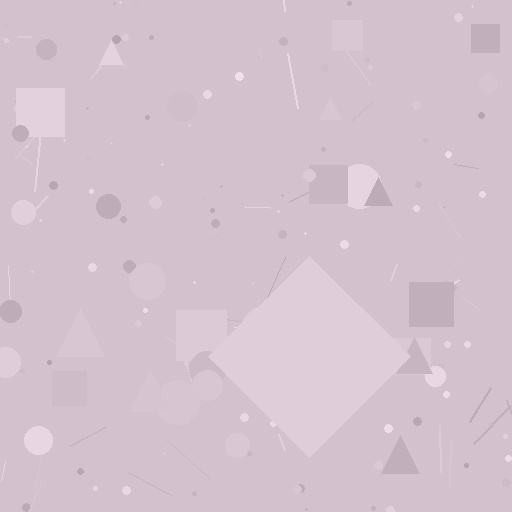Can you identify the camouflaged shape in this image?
The camouflaged shape is a diamond.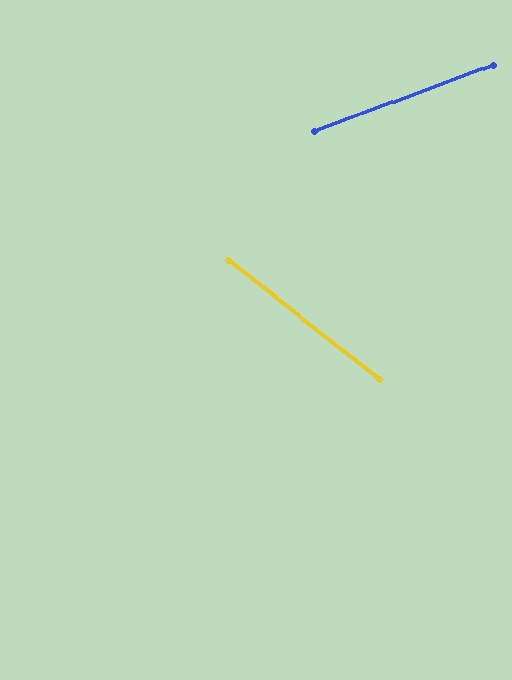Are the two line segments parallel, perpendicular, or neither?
Neither parallel nor perpendicular — they differ by about 59°.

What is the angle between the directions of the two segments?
Approximately 59 degrees.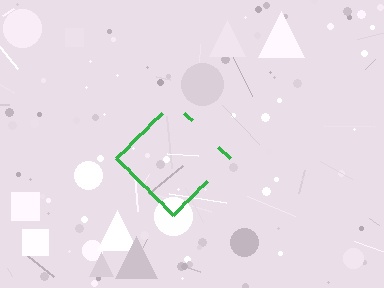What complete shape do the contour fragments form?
The contour fragments form a diamond.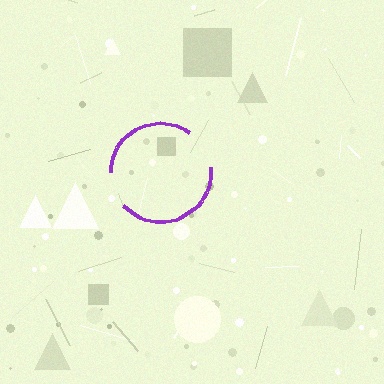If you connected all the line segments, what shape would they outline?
They would outline a circle.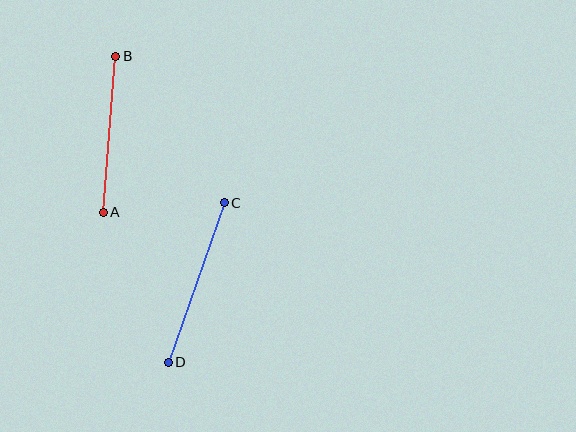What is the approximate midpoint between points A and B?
The midpoint is at approximately (109, 134) pixels.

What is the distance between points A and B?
The distance is approximately 157 pixels.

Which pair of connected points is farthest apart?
Points C and D are farthest apart.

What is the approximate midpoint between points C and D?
The midpoint is at approximately (196, 282) pixels.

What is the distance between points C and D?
The distance is approximately 169 pixels.